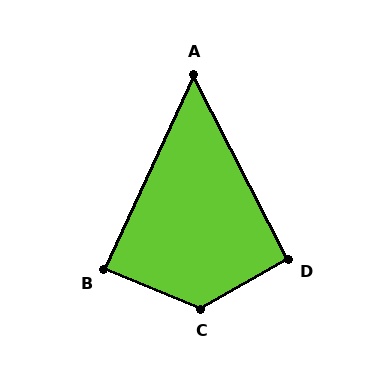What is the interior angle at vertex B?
Approximately 87 degrees (approximately right).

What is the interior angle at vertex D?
Approximately 93 degrees (approximately right).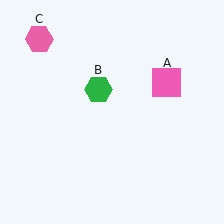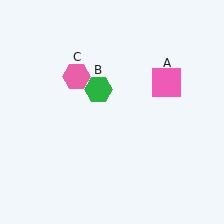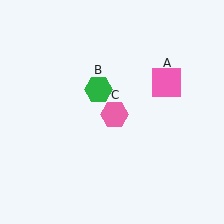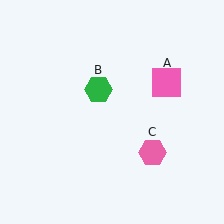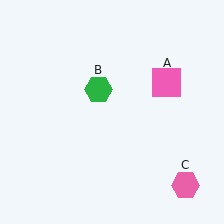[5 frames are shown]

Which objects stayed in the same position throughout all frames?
Pink square (object A) and green hexagon (object B) remained stationary.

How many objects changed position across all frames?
1 object changed position: pink hexagon (object C).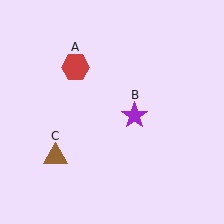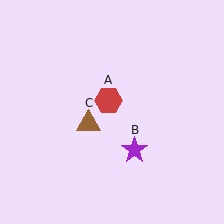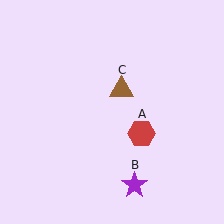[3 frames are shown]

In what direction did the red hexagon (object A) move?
The red hexagon (object A) moved down and to the right.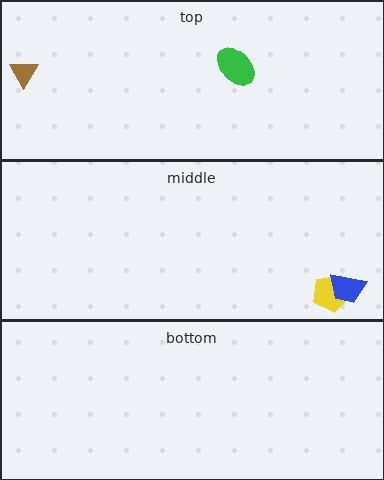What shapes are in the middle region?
The yellow pentagon, the blue trapezoid.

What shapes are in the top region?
The brown triangle, the green ellipse.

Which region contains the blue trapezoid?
The middle region.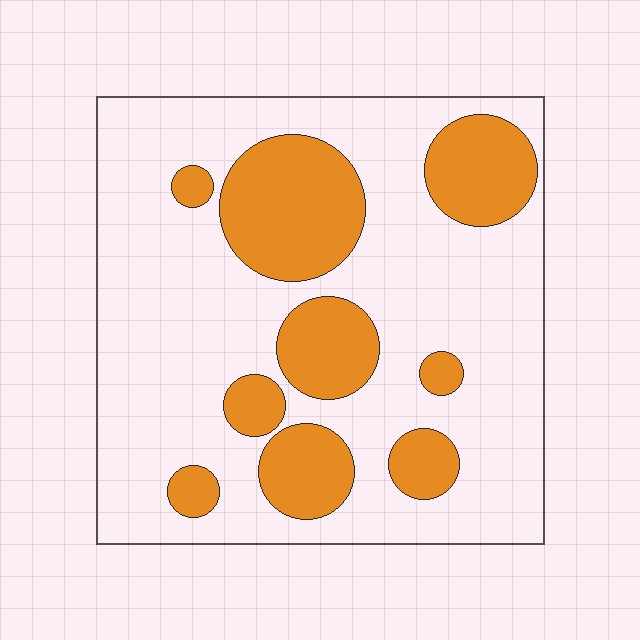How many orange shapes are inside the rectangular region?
9.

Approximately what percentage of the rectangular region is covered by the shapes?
Approximately 25%.